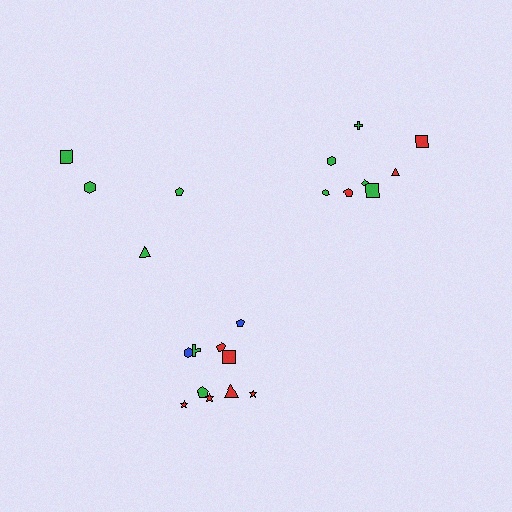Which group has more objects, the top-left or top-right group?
The top-right group.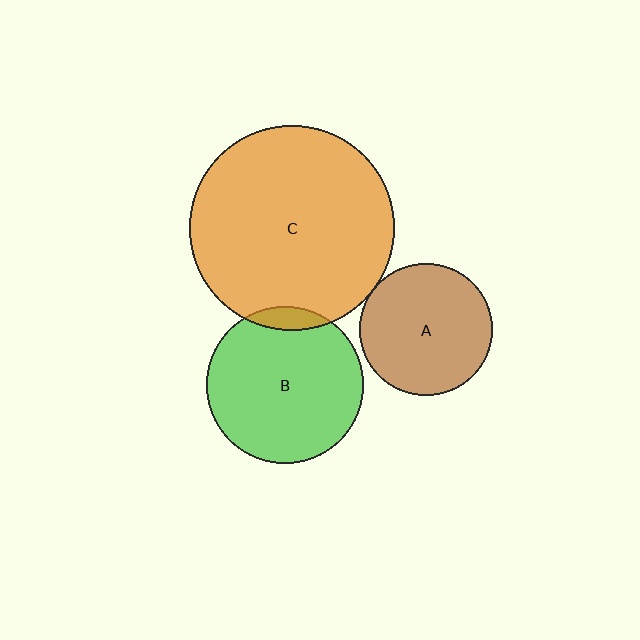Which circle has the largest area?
Circle C (orange).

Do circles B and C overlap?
Yes.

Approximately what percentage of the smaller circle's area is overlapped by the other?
Approximately 5%.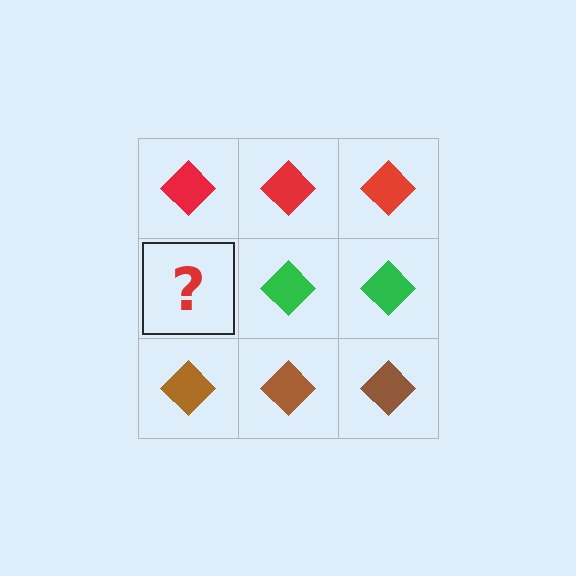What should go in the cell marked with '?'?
The missing cell should contain a green diamond.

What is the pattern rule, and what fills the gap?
The rule is that each row has a consistent color. The gap should be filled with a green diamond.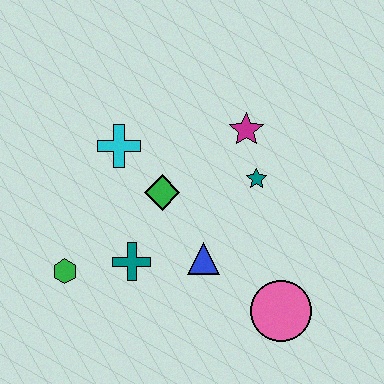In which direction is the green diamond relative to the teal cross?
The green diamond is above the teal cross.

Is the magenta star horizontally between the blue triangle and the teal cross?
No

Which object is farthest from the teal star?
The green hexagon is farthest from the teal star.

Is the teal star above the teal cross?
Yes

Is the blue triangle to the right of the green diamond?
Yes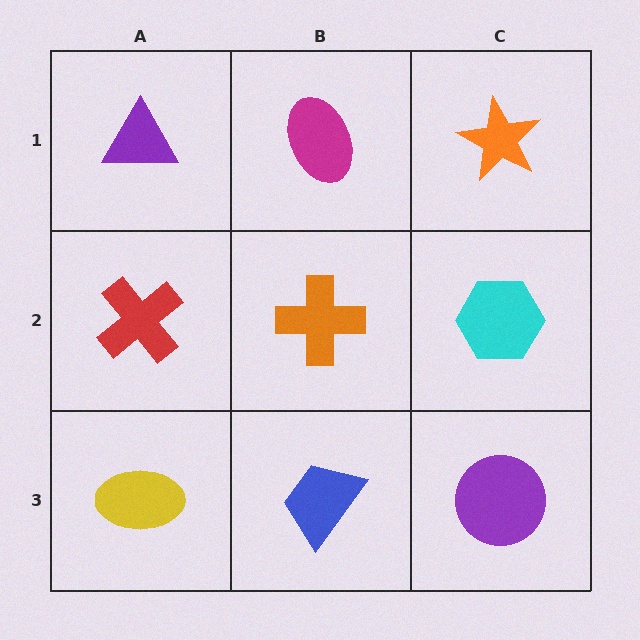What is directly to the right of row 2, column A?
An orange cross.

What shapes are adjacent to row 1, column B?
An orange cross (row 2, column B), a purple triangle (row 1, column A), an orange star (row 1, column C).